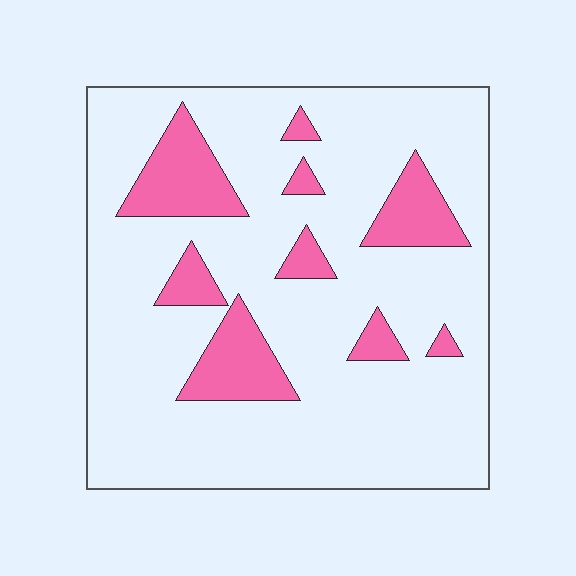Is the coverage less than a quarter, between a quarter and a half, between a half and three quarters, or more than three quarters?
Less than a quarter.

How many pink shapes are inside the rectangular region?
9.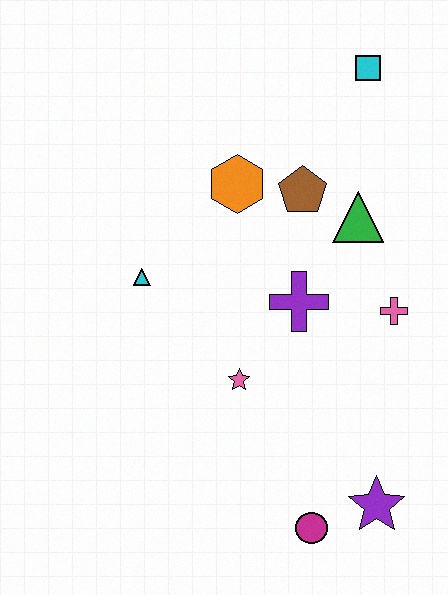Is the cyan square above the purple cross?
Yes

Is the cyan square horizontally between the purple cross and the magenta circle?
No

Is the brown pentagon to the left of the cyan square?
Yes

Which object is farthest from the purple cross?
The cyan square is farthest from the purple cross.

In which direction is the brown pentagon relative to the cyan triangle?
The brown pentagon is to the right of the cyan triangle.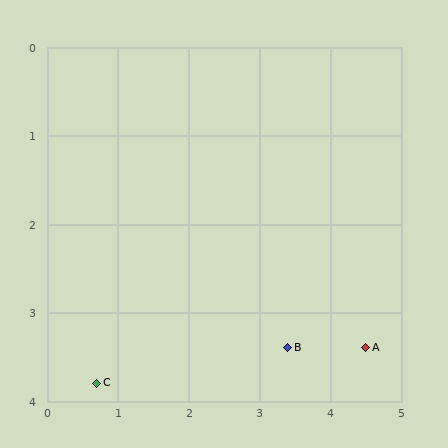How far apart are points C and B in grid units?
Points C and B are about 2.7 grid units apart.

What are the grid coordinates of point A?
Point A is at approximately (4.5, 3.4).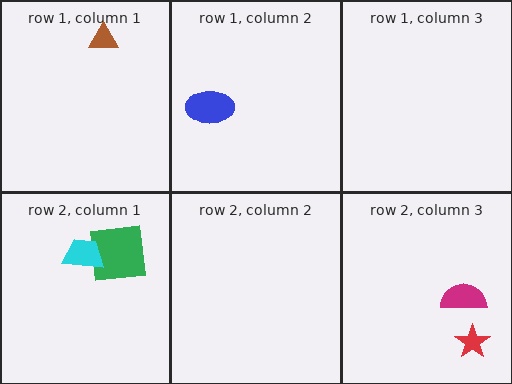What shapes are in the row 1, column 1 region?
The brown triangle.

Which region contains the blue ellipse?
The row 1, column 2 region.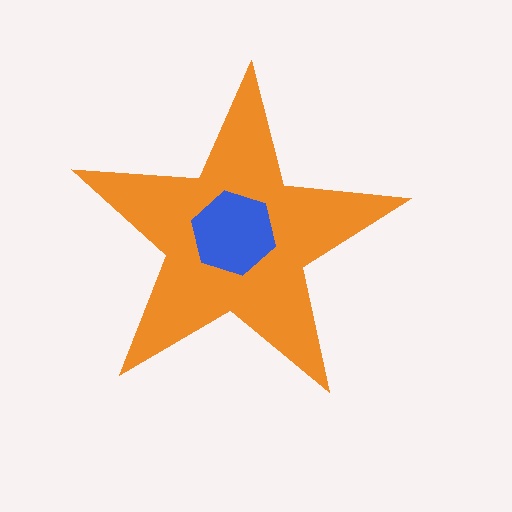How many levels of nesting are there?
2.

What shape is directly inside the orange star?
The blue hexagon.